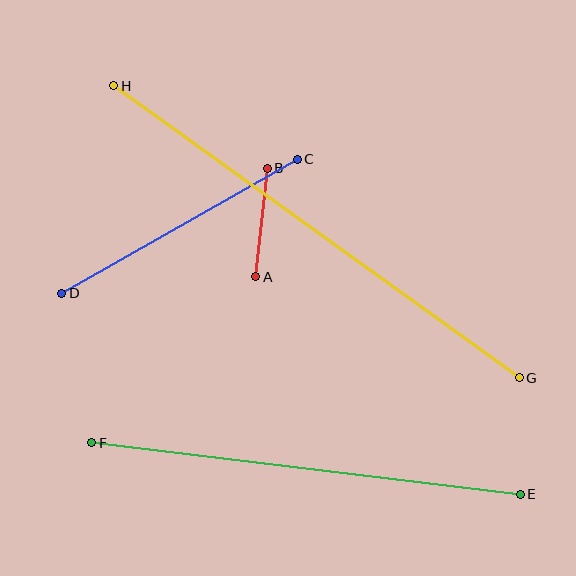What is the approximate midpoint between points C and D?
The midpoint is at approximately (180, 226) pixels.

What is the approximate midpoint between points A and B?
The midpoint is at approximately (262, 222) pixels.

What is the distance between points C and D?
The distance is approximately 271 pixels.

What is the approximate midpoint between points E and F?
The midpoint is at approximately (306, 469) pixels.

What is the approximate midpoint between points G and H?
The midpoint is at approximately (316, 232) pixels.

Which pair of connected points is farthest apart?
Points G and H are farthest apart.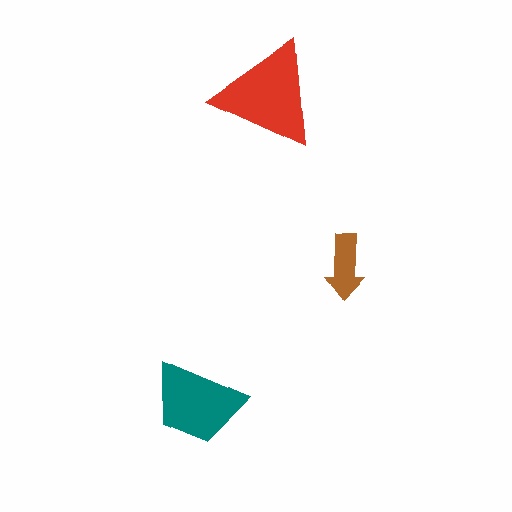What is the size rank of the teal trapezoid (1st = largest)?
2nd.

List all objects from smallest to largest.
The brown arrow, the teal trapezoid, the red triangle.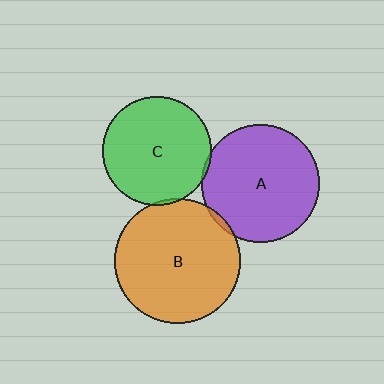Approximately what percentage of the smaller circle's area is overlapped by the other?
Approximately 5%.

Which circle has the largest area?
Circle B (orange).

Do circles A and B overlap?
Yes.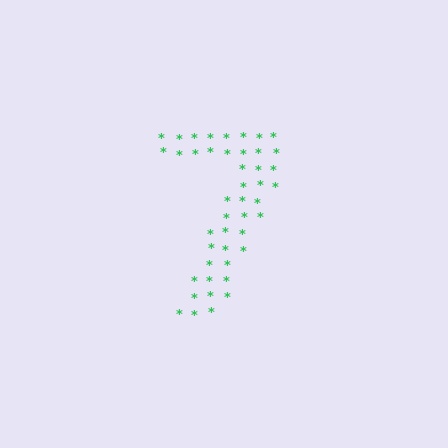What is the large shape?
The large shape is the digit 7.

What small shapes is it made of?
It is made of small asterisks.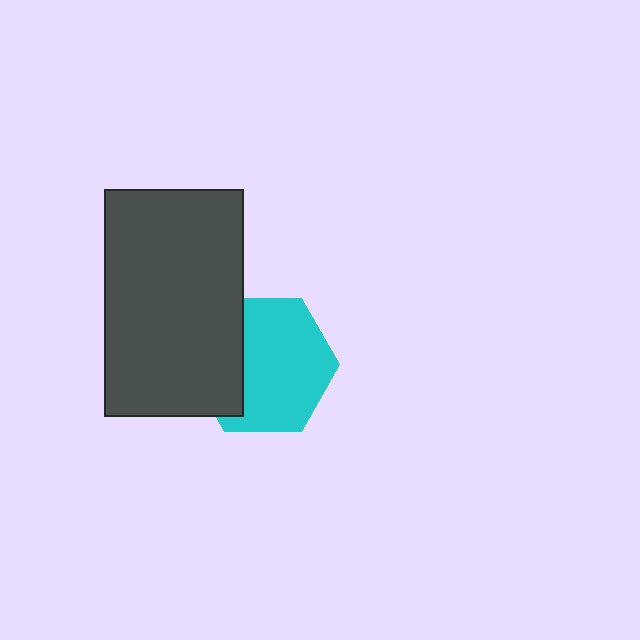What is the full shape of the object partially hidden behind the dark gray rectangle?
The partially hidden object is a cyan hexagon.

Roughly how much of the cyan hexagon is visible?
Most of it is visible (roughly 69%).